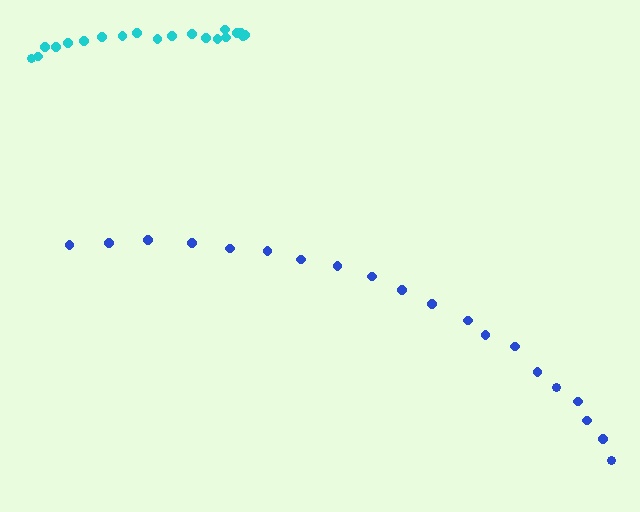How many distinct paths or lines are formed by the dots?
There are 2 distinct paths.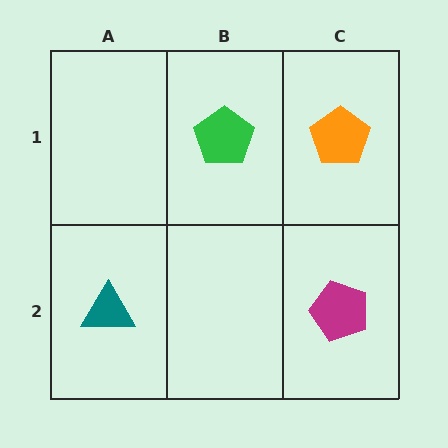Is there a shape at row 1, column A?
No, that cell is empty.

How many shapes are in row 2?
2 shapes.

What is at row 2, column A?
A teal triangle.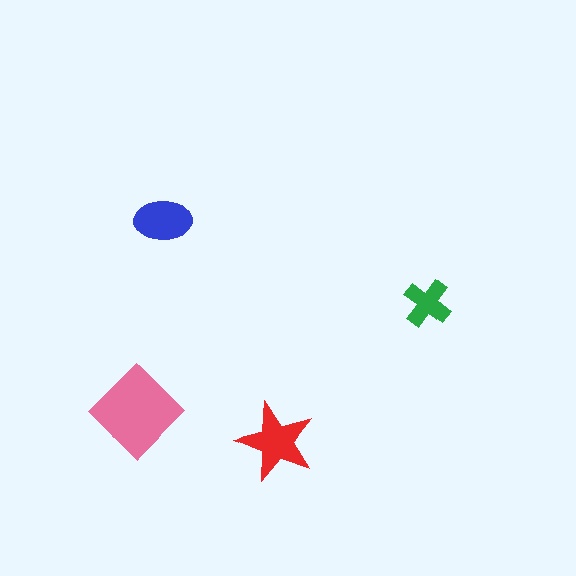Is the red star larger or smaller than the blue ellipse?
Larger.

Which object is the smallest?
The green cross.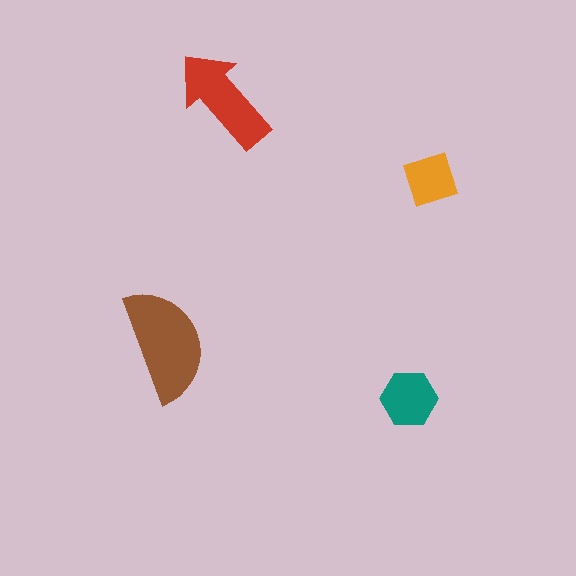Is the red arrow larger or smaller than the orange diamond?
Larger.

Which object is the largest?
The brown semicircle.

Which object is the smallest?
The orange diamond.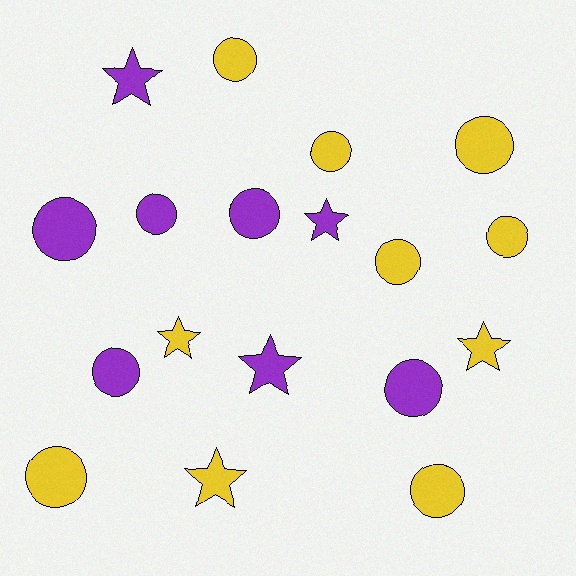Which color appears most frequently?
Yellow, with 10 objects.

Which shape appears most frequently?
Circle, with 12 objects.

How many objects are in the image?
There are 18 objects.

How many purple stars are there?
There are 3 purple stars.